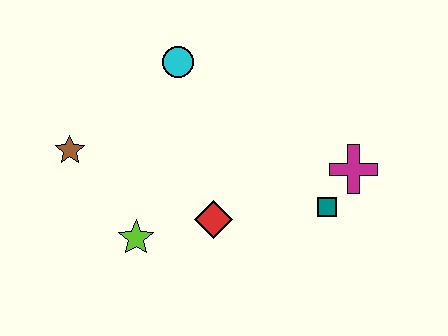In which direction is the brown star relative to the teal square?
The brown star is to the left of the teal square.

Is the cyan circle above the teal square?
Yes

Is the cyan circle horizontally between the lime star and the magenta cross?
Yes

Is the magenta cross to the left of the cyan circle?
No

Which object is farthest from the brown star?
The magenta cross is farthest from the brown star.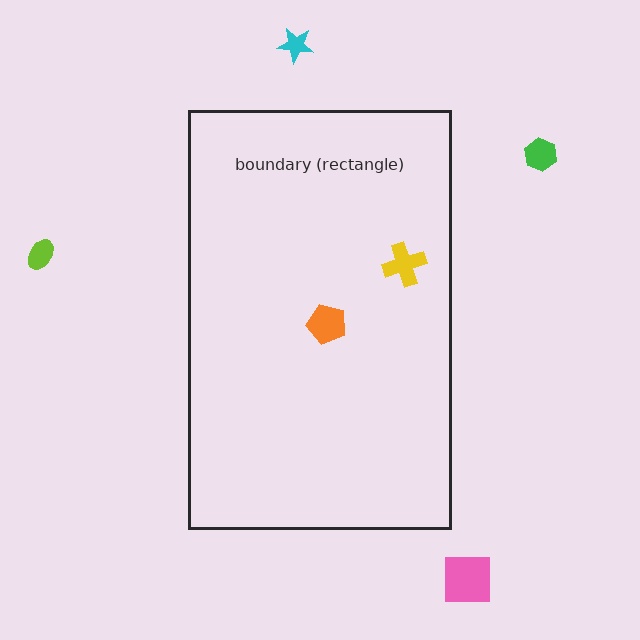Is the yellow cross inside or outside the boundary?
Inside.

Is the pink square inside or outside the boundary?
Outside.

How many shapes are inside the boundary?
2 inside, 4 outside.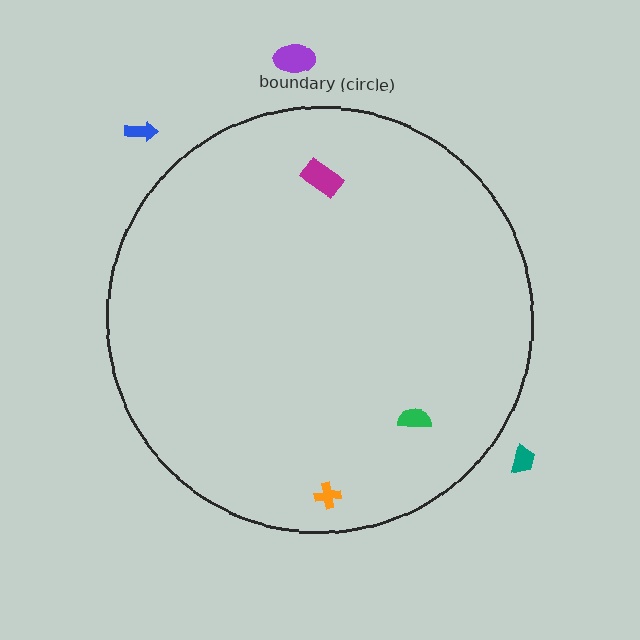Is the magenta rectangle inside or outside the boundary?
Inside.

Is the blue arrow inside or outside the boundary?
Outside.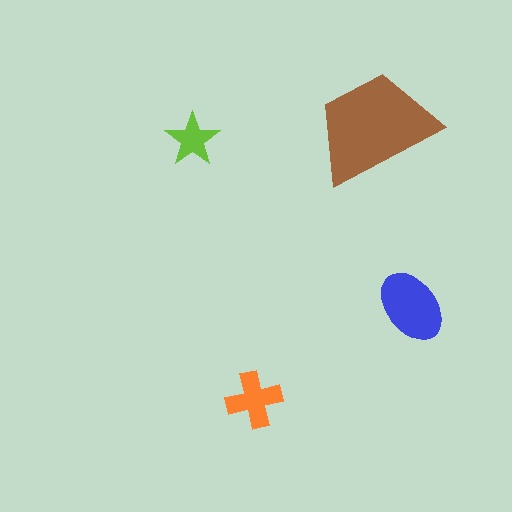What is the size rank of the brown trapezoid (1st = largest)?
1st.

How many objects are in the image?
There are 4 objects in the image.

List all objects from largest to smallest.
The brown trapezoid, the blue ellipse, the orange cross, the lime star.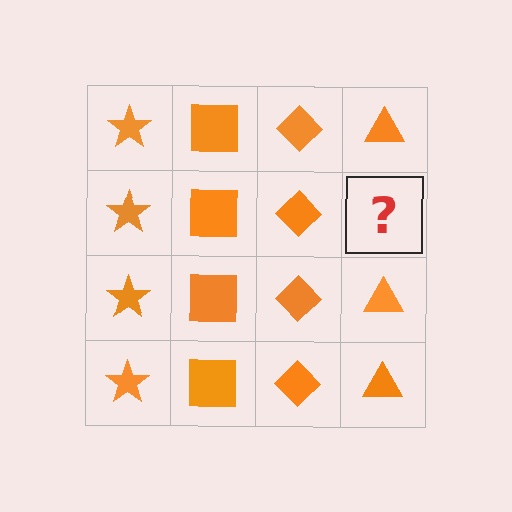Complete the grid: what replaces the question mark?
The question mark should be replaced with an orange triangle.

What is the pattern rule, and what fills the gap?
The rule is that each column has a consistent shape. The gap should be filled with an orange triangle.